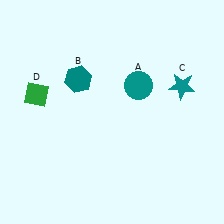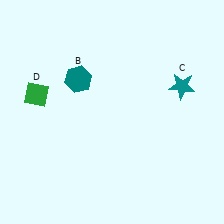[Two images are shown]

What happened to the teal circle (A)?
The teal circle (A) was removed in Image 2. It was in the top-right area of Image 1.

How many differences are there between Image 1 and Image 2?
There is 1 difference between the two images.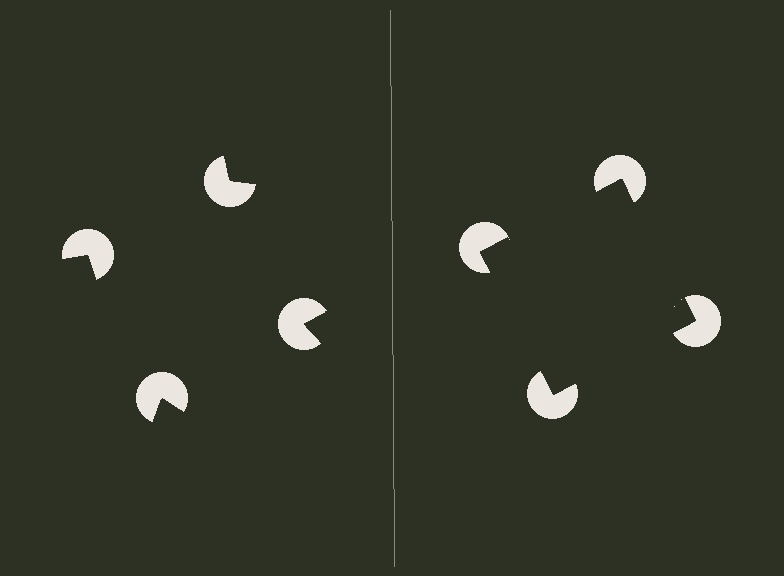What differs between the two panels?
The pac-man discs are positioned identically on both sides; only the wedge orientations differ. On the right they align to a square; on the left they are misaligned.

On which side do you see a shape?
An illusory square appears on the right side. On the left side the wedge cuts are rotated, so no coherent shape forms.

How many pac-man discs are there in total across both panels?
8 — 4 on each side.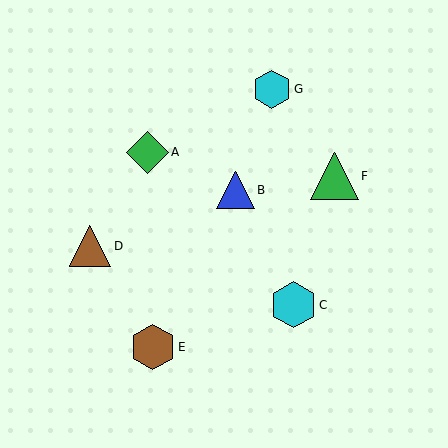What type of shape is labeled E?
Shape E is a brown hexagon.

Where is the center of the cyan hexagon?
The center of the cyan hexagon is at (293, 305).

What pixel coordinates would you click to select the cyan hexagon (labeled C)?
Click at (293, 305) to select the cyan hexagon C.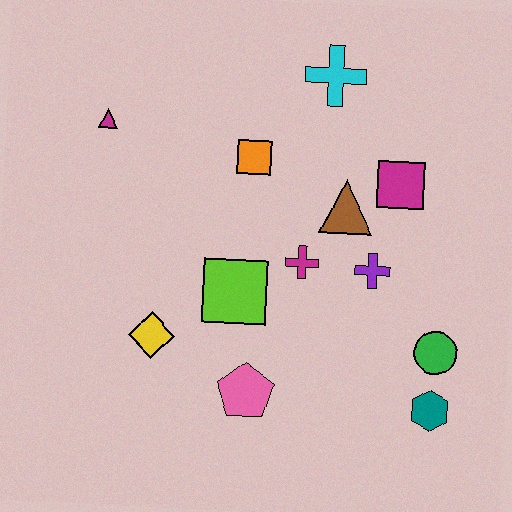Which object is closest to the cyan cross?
The orange square is closest to the cyan cross.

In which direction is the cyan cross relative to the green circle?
The cyan cross is above the green circle.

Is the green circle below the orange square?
Yes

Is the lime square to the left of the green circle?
Yes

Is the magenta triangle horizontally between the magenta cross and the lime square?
No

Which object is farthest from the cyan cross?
The teal hexagon is farthest from the cyan cross.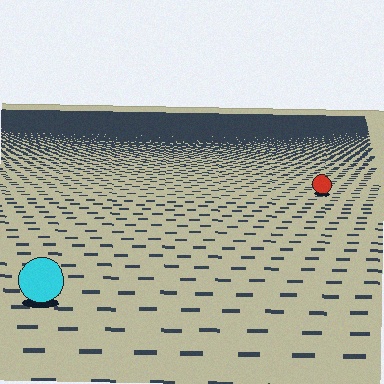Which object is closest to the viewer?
The cyan circle is closest. The texture marks near it are larger and more spread out.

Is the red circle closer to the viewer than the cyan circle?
No. The cyan circle is closer — you can tell from the texture gradient: the ground texture is coarser near it.